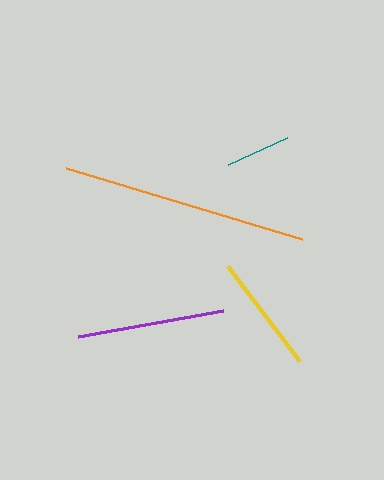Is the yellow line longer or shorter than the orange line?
The orange line is longer than the yellow line.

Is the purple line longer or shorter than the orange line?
The orange line is longer than the purple line.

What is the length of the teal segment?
The teal segment is approximately 65 pixels long.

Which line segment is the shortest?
The teal line is the shortest at approximately 65 pixels.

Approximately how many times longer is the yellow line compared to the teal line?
The yellow line is approximately 1.9 times the length of the teal line.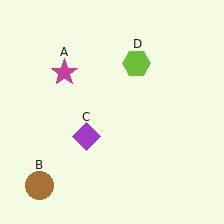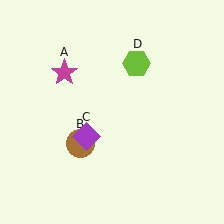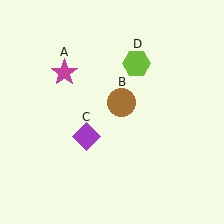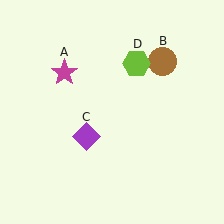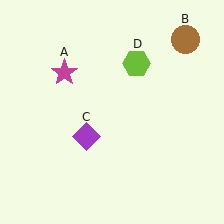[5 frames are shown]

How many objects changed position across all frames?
1 object changed position: brown circle (object B).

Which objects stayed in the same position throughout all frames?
Magenta star (object A) and purple diamond (object C) and lime hexagon (object D) remained stationary.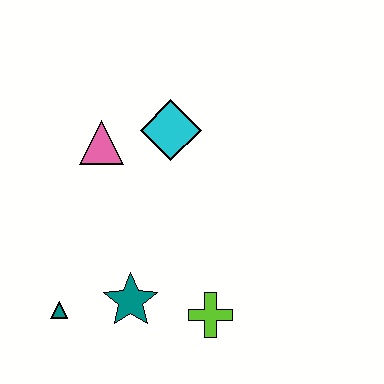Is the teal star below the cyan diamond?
Yes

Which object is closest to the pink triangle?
The cyan diamond is closest to the pink triangle.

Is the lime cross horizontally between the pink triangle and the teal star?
No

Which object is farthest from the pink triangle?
The lime cross is farthest from the pink triangle.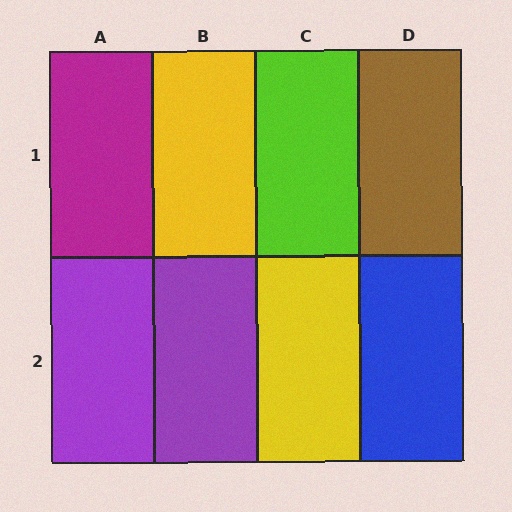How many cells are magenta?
1 cell is magenta.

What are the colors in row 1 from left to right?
Magenta, yellow, lime, brown.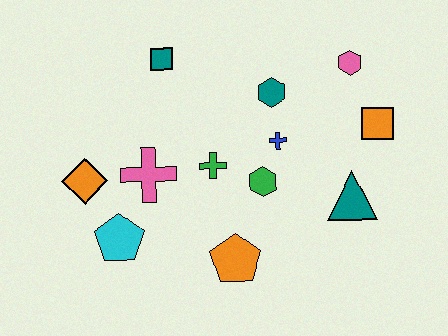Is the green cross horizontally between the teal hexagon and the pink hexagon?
No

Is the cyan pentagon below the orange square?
Yes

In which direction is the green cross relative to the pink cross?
The green cross is to the right of the pink cross.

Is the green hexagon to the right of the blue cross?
No